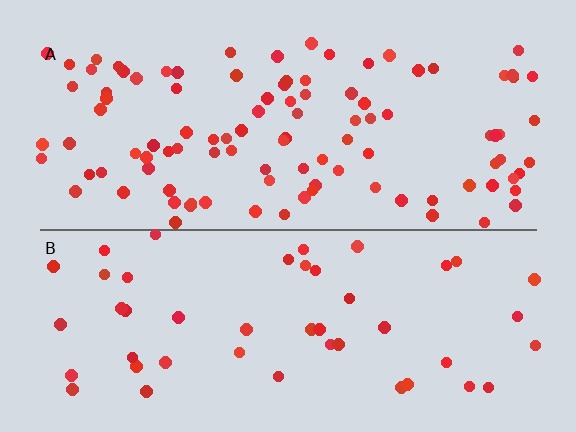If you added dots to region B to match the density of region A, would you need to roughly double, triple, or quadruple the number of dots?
Approximately double.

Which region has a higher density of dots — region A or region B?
A (the top).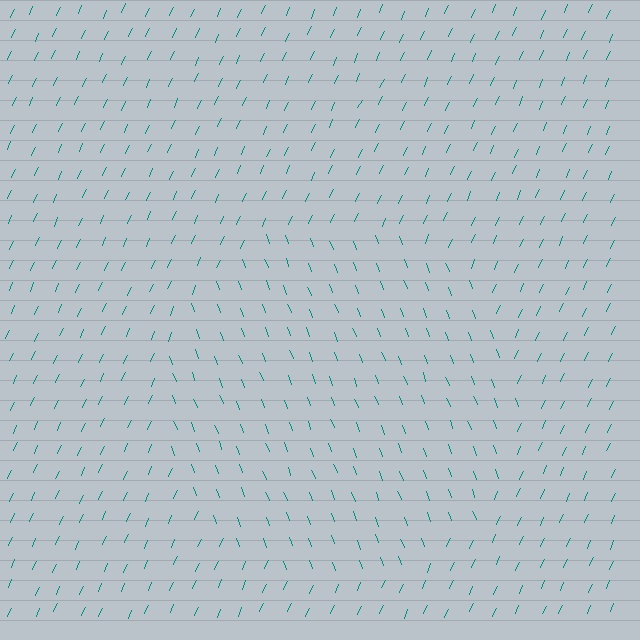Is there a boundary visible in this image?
Yes, there is a texture boundary formed by a change in line orientation.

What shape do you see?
I see a circle.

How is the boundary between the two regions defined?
The boundary is defined purely by a change in line orientation (approximately 45 degrees difference). All lines are the same color and thickness.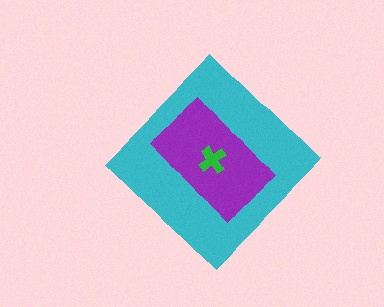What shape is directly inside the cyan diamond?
The purple rectangle.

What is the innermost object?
The green cross.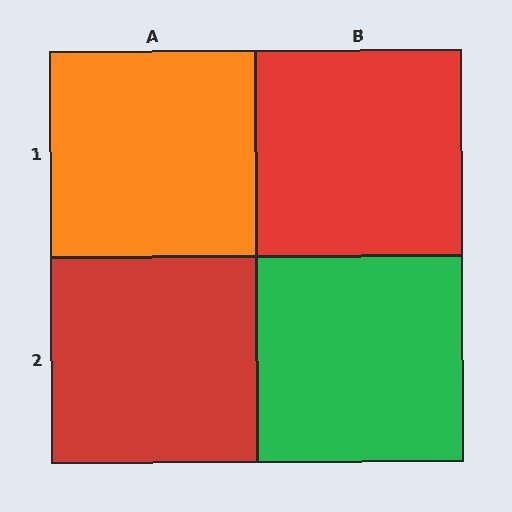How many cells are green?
1 cell is green.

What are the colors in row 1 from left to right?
Orange, red.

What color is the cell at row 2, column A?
Red.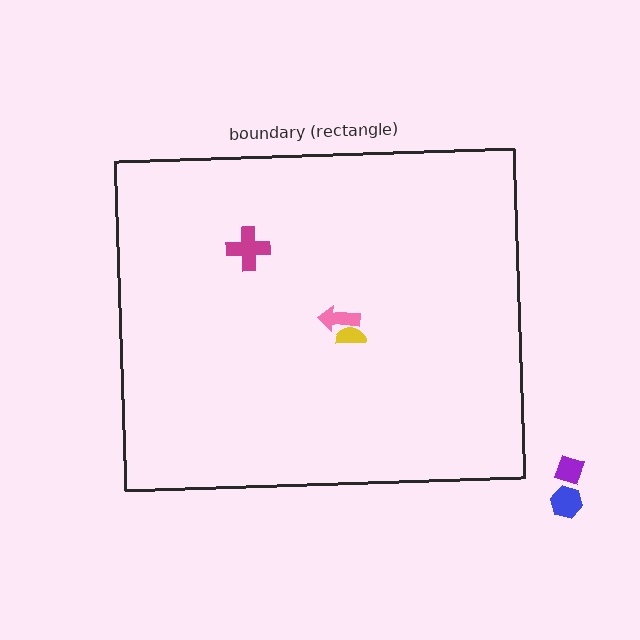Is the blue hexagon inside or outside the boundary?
Outside.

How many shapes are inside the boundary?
3 inside, 2 outside.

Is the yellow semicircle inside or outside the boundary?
Inside.